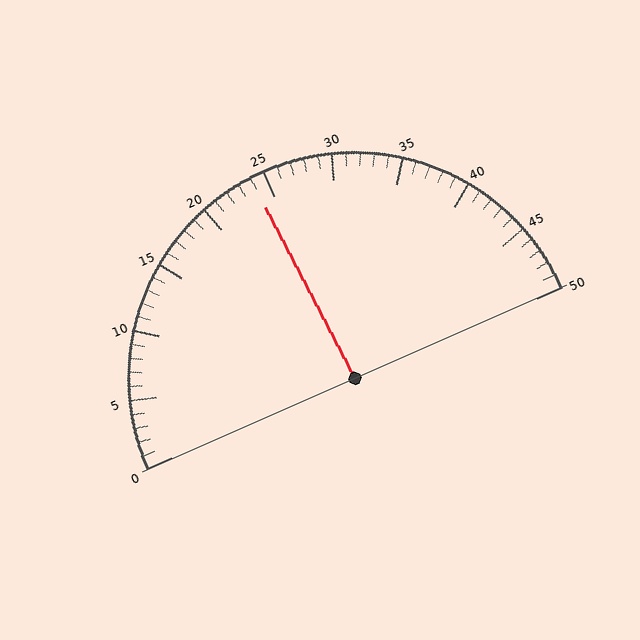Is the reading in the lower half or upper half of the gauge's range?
The reading is in the lower half of the range (0 to 50).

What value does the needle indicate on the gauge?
The needle indicates approximately 24.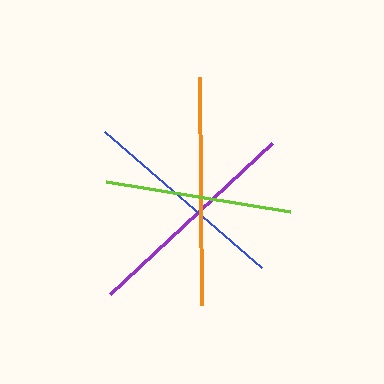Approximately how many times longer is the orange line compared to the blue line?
The orange line is approximately 1.1 times the length of the blue line.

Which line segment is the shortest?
The lime line is the shortest at approximately 186 pixels.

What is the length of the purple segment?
The purple segment is approximately 221 pixels long.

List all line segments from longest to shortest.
From longest to shortest: orange, purple, blue, lime.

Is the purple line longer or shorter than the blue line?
The purple line is longer than the blue line.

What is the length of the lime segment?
The lime segment is approximately 186 pixels long.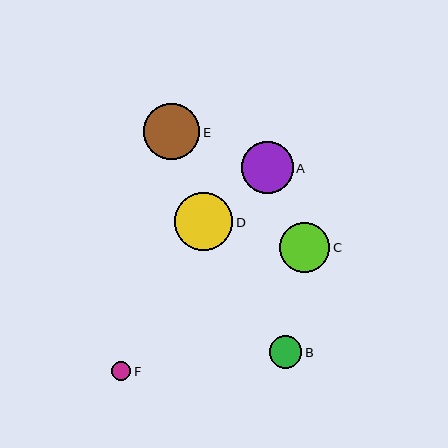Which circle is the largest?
Circle D is the largest with a size of approximately 58 pixels.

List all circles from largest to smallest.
From largest to smallest: D, E, A, C, B, F.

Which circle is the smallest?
Circle F is the smallest with a size of approximately 19 pixels.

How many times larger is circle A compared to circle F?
Circle A is approximately 2.7 times the size of circle F.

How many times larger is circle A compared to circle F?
Circle A is approximately 2.7 times the size of circle F.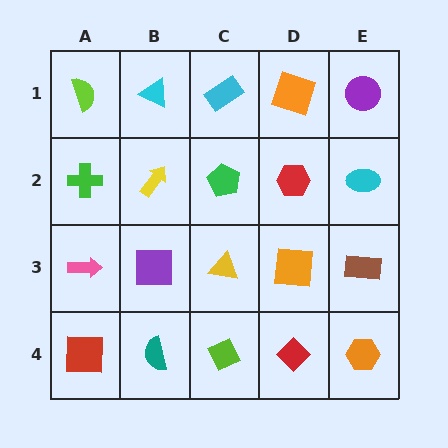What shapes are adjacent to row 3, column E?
A cyan ellipse (row 2, column E), an orange hexagon (row 4, column E), an orange square (row 3, column D).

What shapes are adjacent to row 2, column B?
A cyan triangle (row 1, column B), a purple square (row 3, column B), a green cross (row 2, column A), a green pentagon (row 2, column C).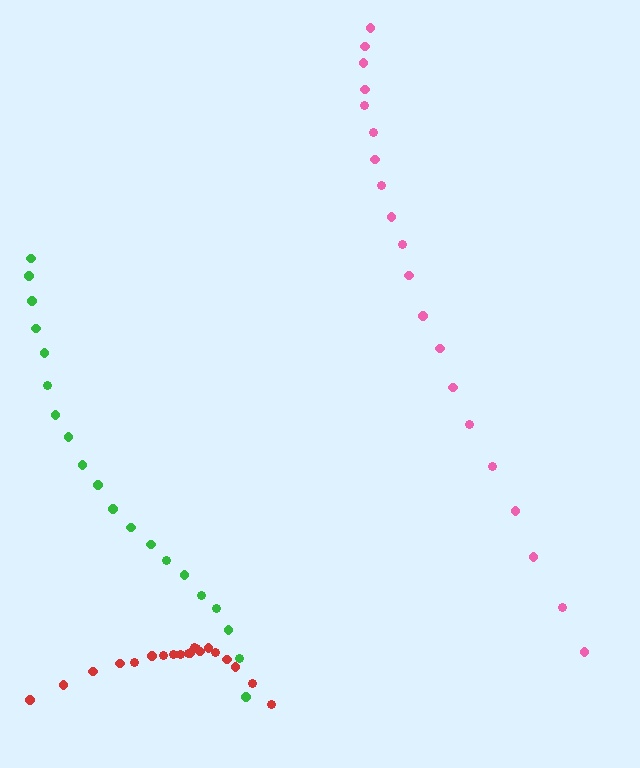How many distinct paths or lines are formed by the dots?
There are 3 distinct paths.